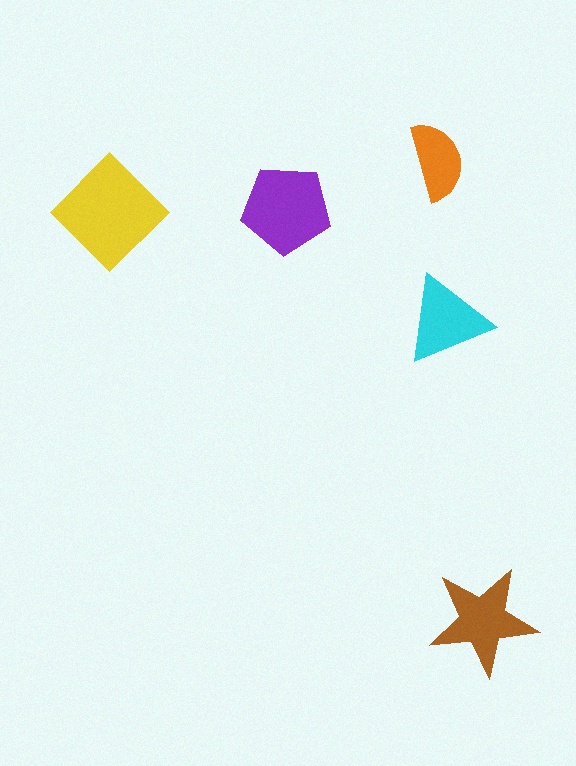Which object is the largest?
The yellow diamond.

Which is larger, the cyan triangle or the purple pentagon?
The purple pentagon.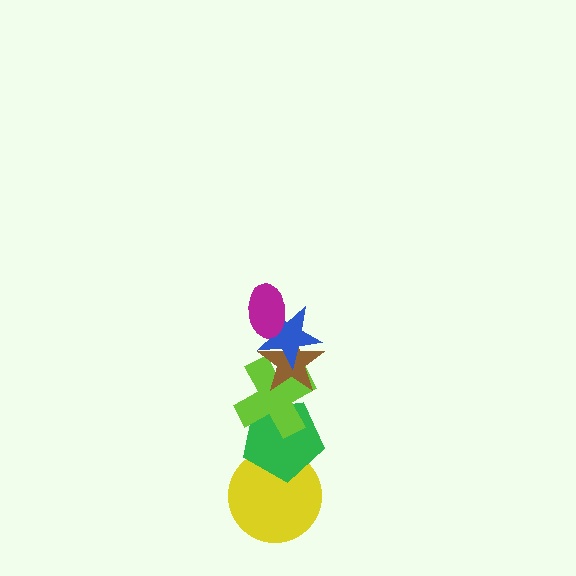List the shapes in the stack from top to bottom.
From top to bottom: the magenta ellipse, the blue star, the brown star, the lime cross, the green pentagon, the yellow circle.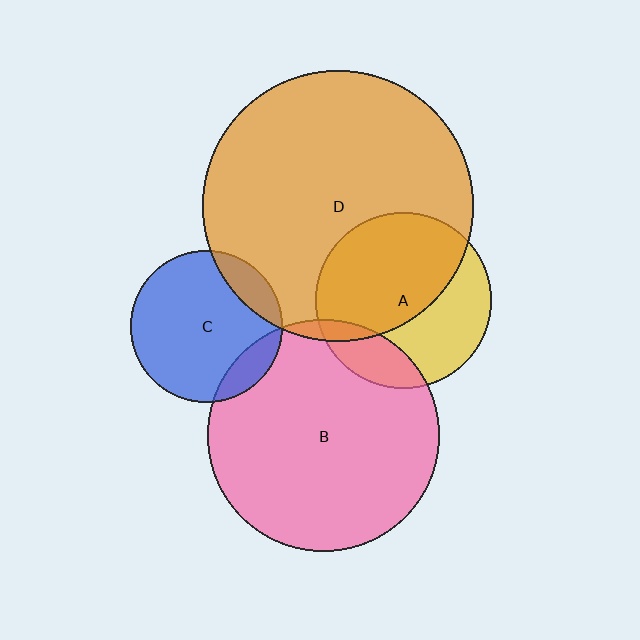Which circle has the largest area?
Circle D (orange).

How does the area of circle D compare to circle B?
Approximately 1.4 times.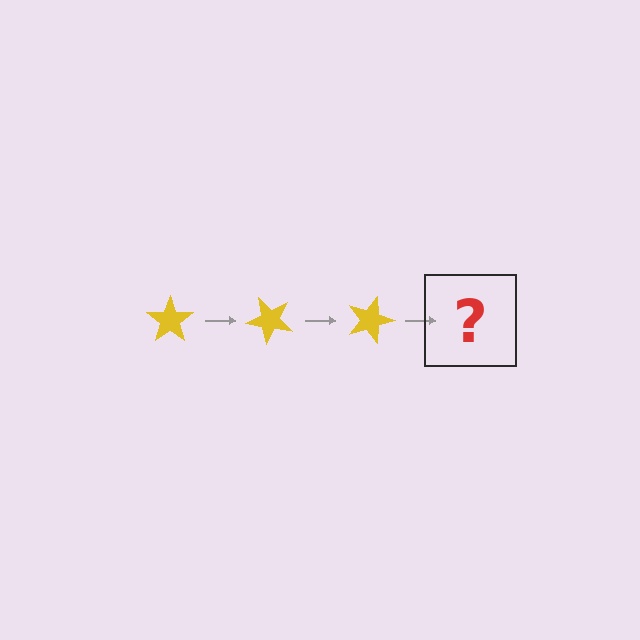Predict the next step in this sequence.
The next step is a yellow star rotated 135 degrees.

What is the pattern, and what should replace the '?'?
The pattern is that the star rotates 45 degrees each step. The '?' should be a yellow star rotated 135 degrees.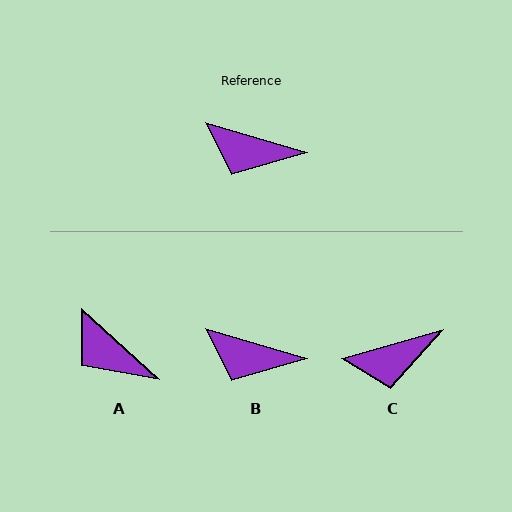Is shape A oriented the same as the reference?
No, it is off by about 26 degrees.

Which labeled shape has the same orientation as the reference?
B.